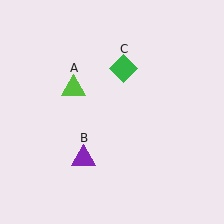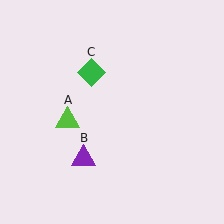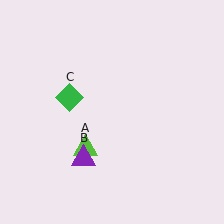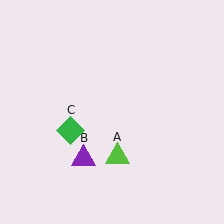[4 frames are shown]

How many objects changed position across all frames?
2 objects changed position: lime triangle (object A), green diamond (object C).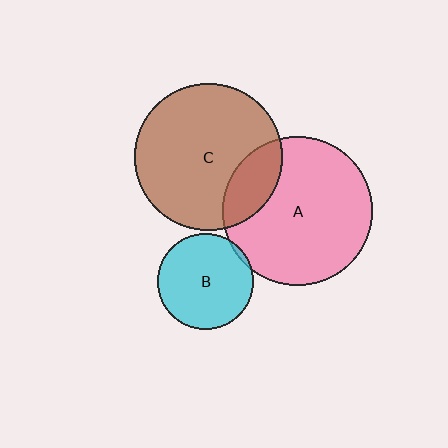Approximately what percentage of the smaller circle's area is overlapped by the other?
Approximately 20%.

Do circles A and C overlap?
Yes.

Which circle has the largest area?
Circle A (pink).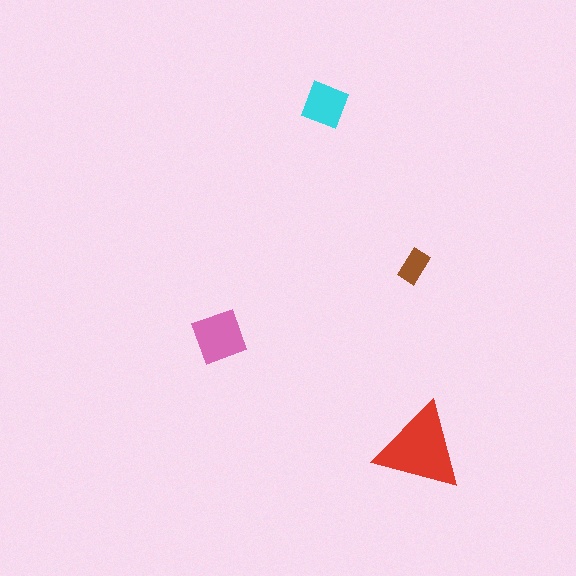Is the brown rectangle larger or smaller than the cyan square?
Smaller.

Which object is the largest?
The red triangle.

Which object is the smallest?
The brown rectangle.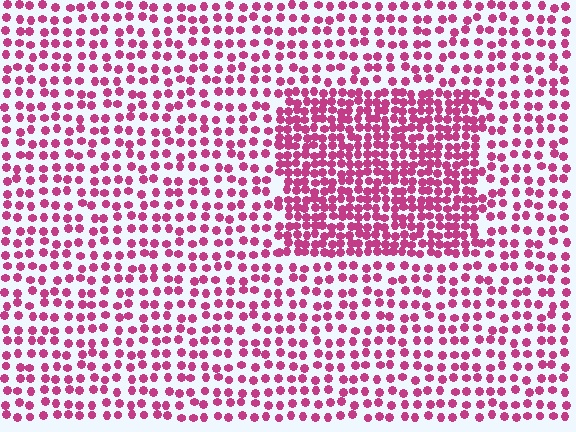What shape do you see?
I see a rectangle.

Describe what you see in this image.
The image contains small magenta elements arranged at two different densities. A rectangle-shaped region is visible where the elements are more densely packed than the surrounding area.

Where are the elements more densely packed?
The elements are more densely packed inside the rectangle boundary.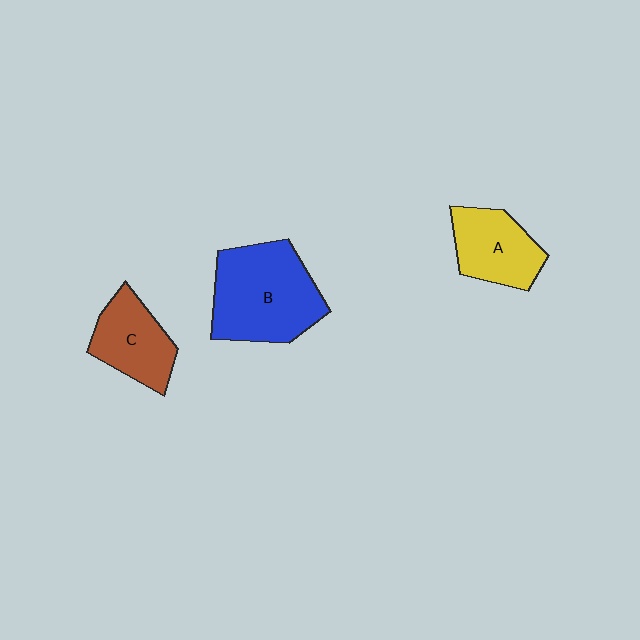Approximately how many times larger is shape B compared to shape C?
Approximately 1.7 times.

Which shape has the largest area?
Shape B (blue).